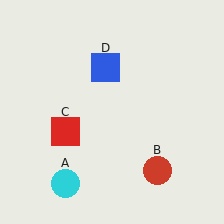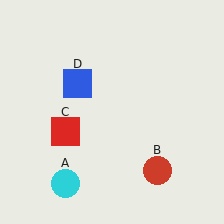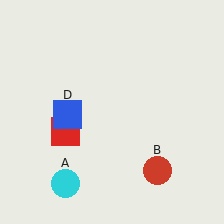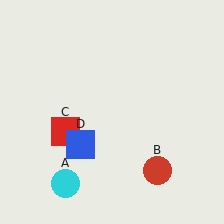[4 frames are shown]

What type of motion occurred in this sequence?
The blue square (object D) rotated counterclockwise around the center of the scene.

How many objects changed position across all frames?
1 object changed position: blue square (object D).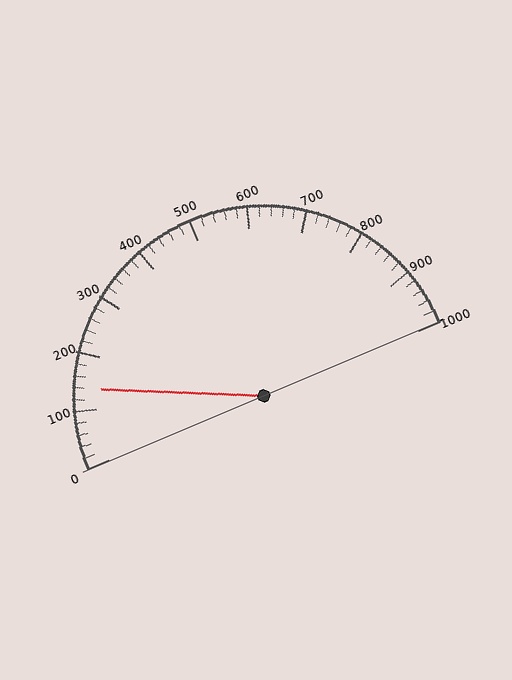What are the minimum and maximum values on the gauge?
The gauge ranges from 0 to 1000.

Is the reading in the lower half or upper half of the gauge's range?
The reading is in the lower half of the range (0 to 1000).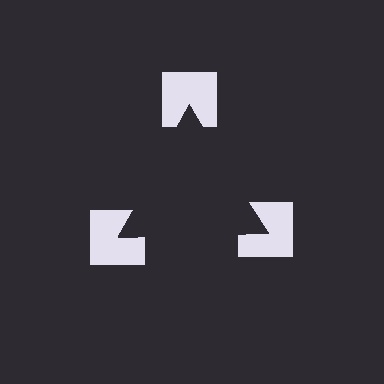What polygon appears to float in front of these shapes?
An illusory triangle — its edges are inferred from the aligned wedge cuts in the notched squares, not physically drawn.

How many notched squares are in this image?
There are 3 — one at each vertex of the illusory triangle.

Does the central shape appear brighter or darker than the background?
It typically appears slightly darker than the background, even though no actual brightness change is drawn.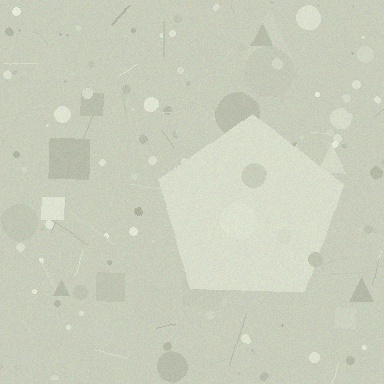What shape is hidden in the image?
A pentagon is hidden in the image.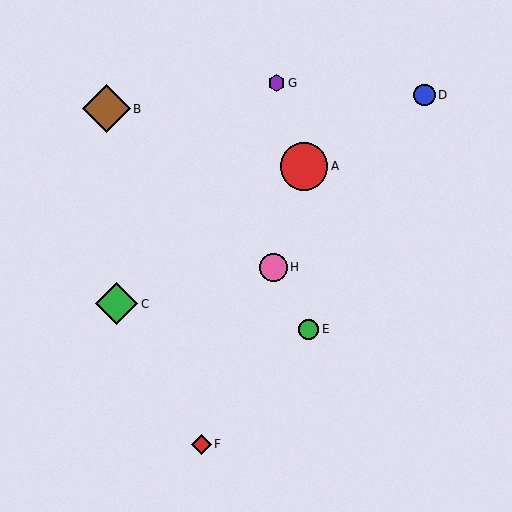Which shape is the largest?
The brown diamond (labeled B) is the largest.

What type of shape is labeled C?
Shape C is a green diamond.